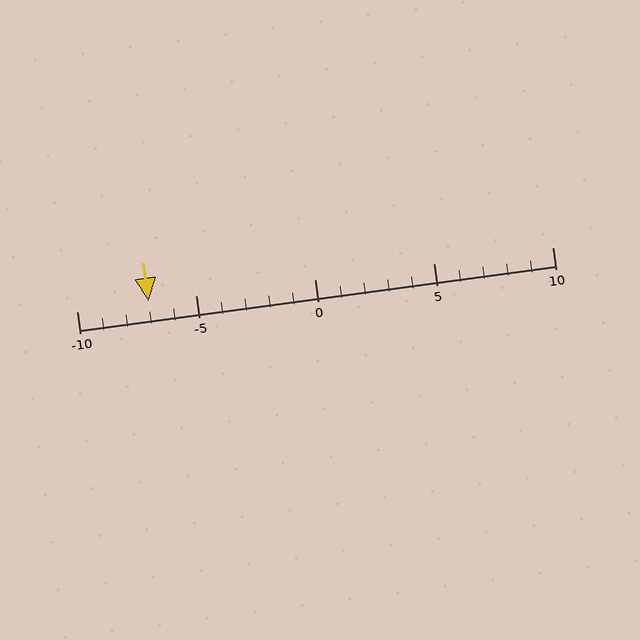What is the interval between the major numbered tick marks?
The major tick marks are spaced 5 units apart.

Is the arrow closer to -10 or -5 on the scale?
The arrow is closer to -5.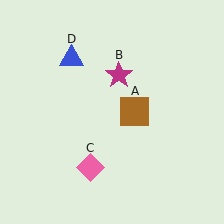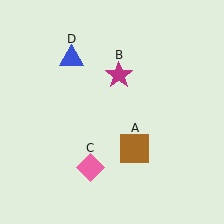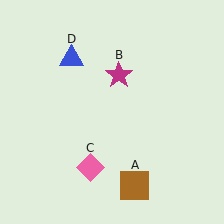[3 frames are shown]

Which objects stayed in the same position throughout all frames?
Magenta star (object B) and pink diamond (object C) and blue triangle (object D) remained stationary.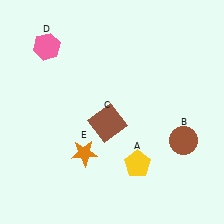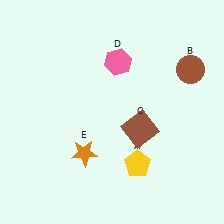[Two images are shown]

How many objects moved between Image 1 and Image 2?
3 objects moved between the two images.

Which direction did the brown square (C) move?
The brown square (C) moved right.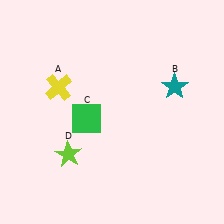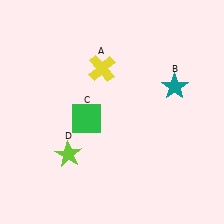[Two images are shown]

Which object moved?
The yellow cross (A) moved right.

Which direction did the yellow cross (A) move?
The yellow cross (A) moved right.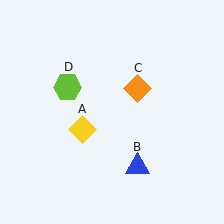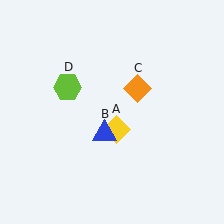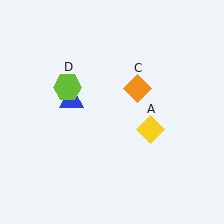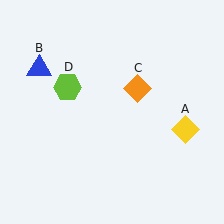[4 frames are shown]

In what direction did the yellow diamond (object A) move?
The yellow diamond (object A) moved right.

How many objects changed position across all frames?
2 objects changed position: yellow diamond (object A), blue triangle (object B).